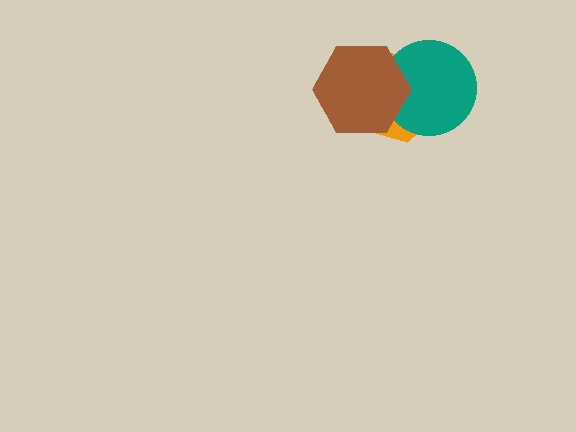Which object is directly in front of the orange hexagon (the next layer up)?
The teal circle is directly in front of the orange hexagon.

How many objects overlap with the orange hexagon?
2 objects overlap with the orange hexagon.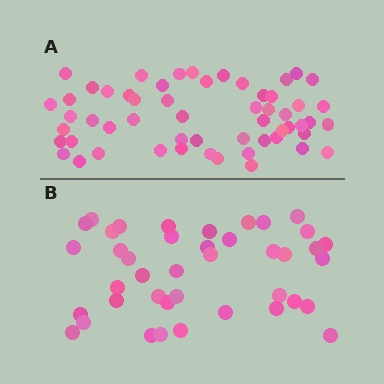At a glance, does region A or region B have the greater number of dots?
Region A (the top region) has more dots.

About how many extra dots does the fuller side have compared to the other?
Region A has approximately 15 more dots than region B.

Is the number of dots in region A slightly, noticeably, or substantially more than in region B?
Region A has noticeably more, but not dramatically so. The ratio is roughly 1.4 to 1.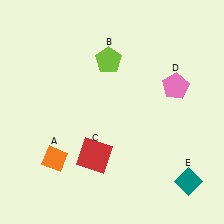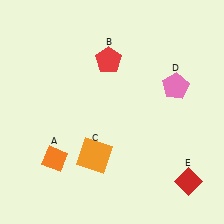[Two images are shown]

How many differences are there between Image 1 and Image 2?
There are 3 differences between the two images.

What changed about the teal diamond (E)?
In Image 1, E is teal. In Image 2, it changed to red.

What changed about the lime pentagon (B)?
In Image 1, B is lime. In Image 2, it changed to red.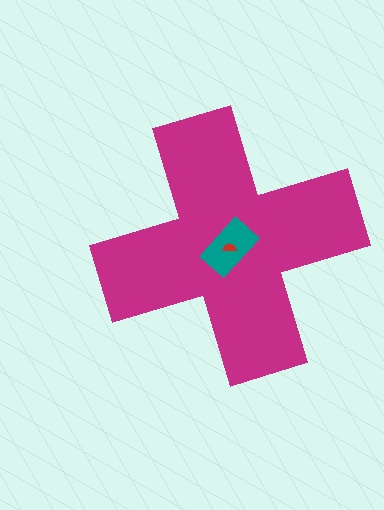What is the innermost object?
The red semicircle.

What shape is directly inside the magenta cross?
The teal rectangle.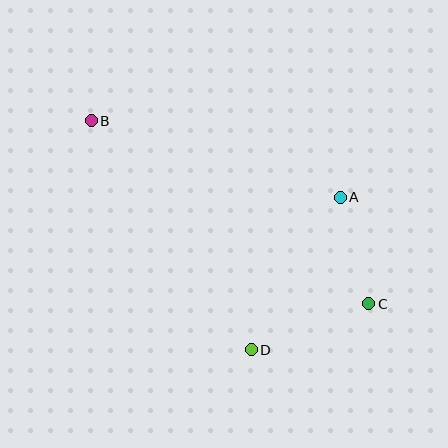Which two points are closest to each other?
Points A and C are closest to each other.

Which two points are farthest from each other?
Points B and C are farthest from each other.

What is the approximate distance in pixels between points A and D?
The distance between A and D is approximately 177 pixels.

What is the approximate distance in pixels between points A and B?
The distance between A and B is approximately 260 pixels.